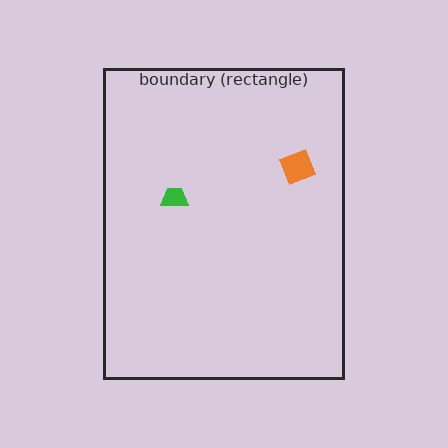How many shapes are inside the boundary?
2 inside, 0 outside.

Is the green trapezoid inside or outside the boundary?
Inside.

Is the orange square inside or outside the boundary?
Inside.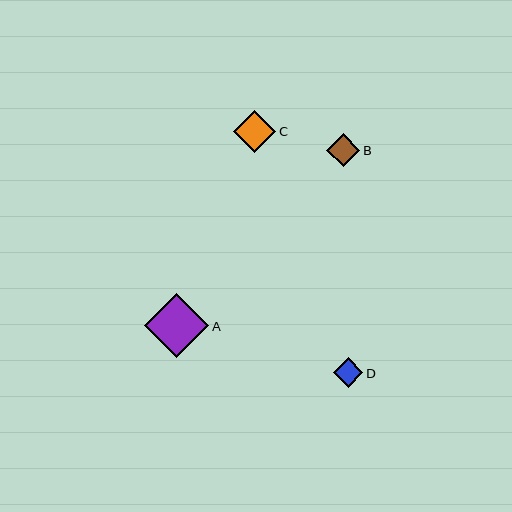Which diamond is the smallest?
Diamond D is the smallest with a size of approximately 30 pixels.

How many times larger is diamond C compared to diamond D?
Diamond C is approximately 1.4 times the size of diamond D.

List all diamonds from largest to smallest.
From largest to smallest: A, C, B, D.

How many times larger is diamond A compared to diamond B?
Diamond A is approximately 1.9 times the size of diamond B.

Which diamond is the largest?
Diamond A is the largest with a size of approximately 64 pixels.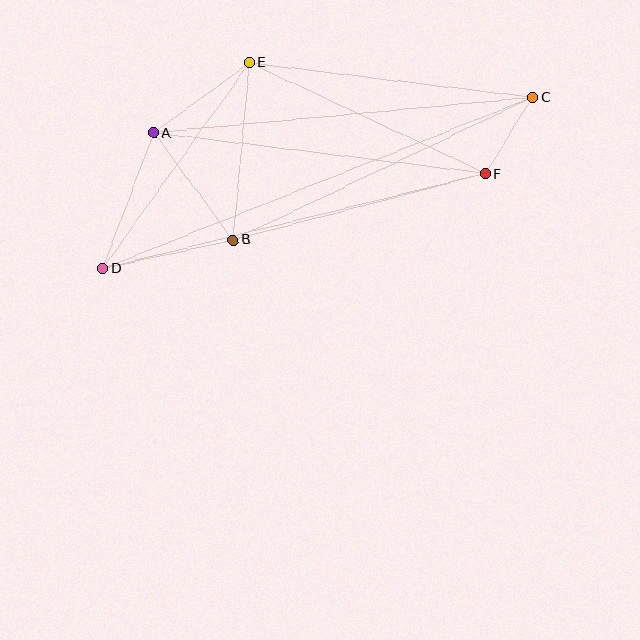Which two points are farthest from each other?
Points C and D are farthest from each other.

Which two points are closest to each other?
Points C and F are closest to each other.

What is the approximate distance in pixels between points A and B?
The distance between A and B is approximately 133 pixels.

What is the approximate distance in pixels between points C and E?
The distance between C and E is approximately 285 pixels.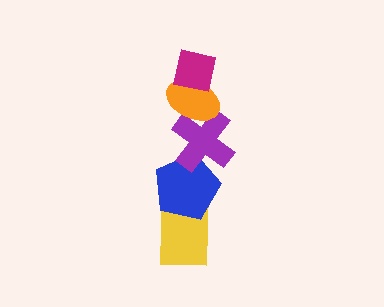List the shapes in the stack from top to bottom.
From top to bottom: the magenta square, the orange ellipse, the purple cross, the blue pentagon, the yellow rectangle.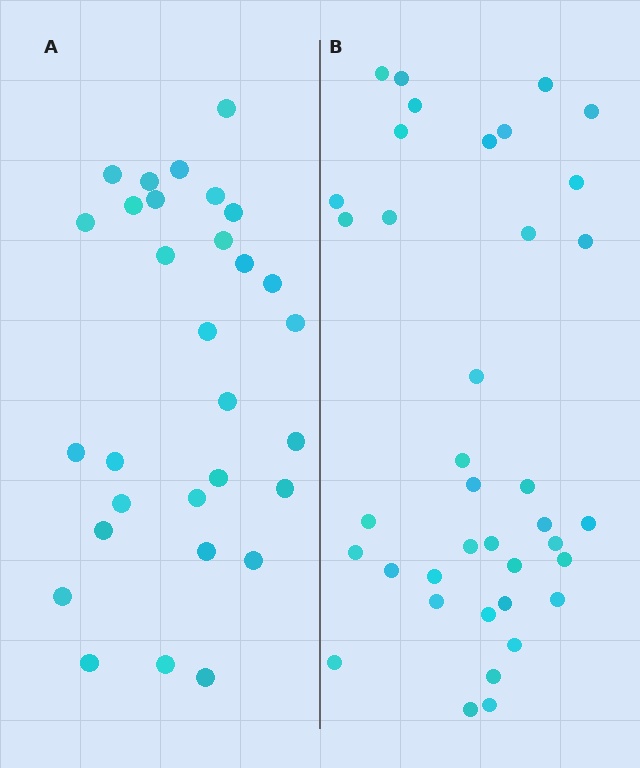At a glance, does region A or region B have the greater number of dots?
Region B (the right region) has more dots.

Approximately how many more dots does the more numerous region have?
Region B has roughly 8 or so more dots than region A.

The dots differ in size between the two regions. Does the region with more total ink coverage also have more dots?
No. Region A has more total ink coverage because its dots are larger, but region B actually contains more individual dots. Total area can be misleading — the number of items is what matters here.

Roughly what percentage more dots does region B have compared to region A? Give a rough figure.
About 25% more.